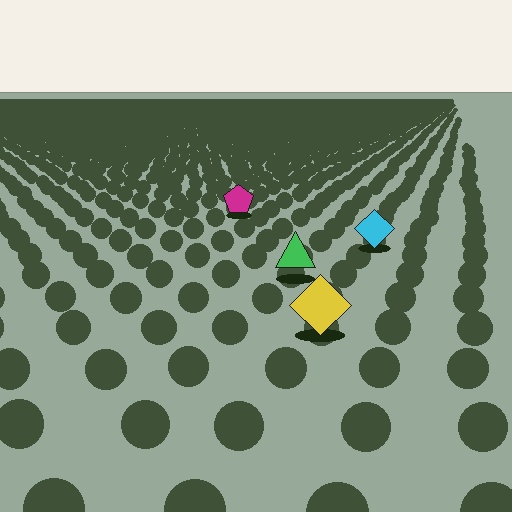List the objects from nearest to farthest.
From nearest to farthest: the yellow diamond, the green triangle, the cyan diamond, the magenta pentagon.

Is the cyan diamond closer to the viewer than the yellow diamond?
No. The yellow diamond is closer — you can tell from the texture gradient: the ground texture is coarser near it.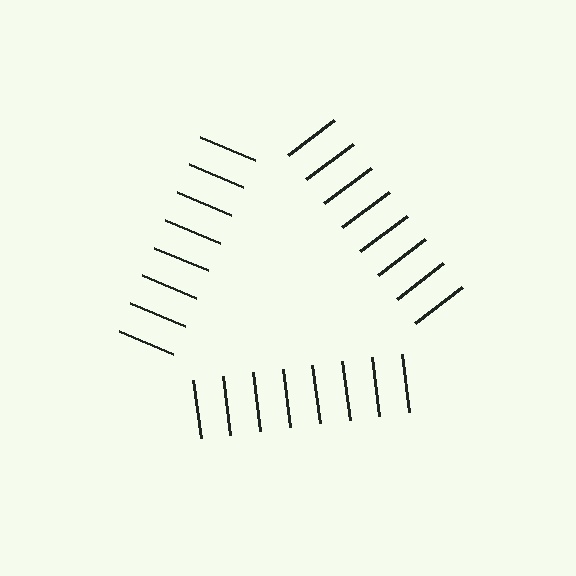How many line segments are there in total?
24 — 8 along each of the 3 edges.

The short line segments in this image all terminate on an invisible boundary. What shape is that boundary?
An illusory triangle — the line segments terminate on its edges but no continuous stroke is drawn.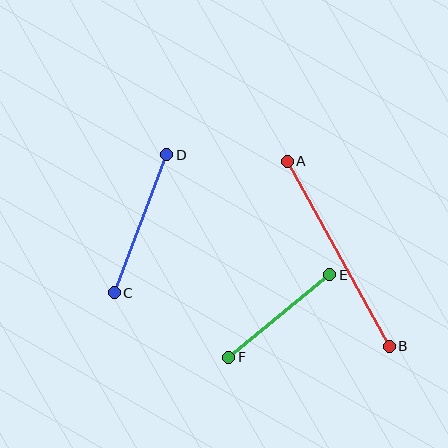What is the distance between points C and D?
The distance is approximately 148 pixels.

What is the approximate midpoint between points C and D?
The midpoint is at approximately (140, 224) pixels.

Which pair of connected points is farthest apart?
Points A and B are farthest apart.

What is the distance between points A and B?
The distance is approximately 211 pixels.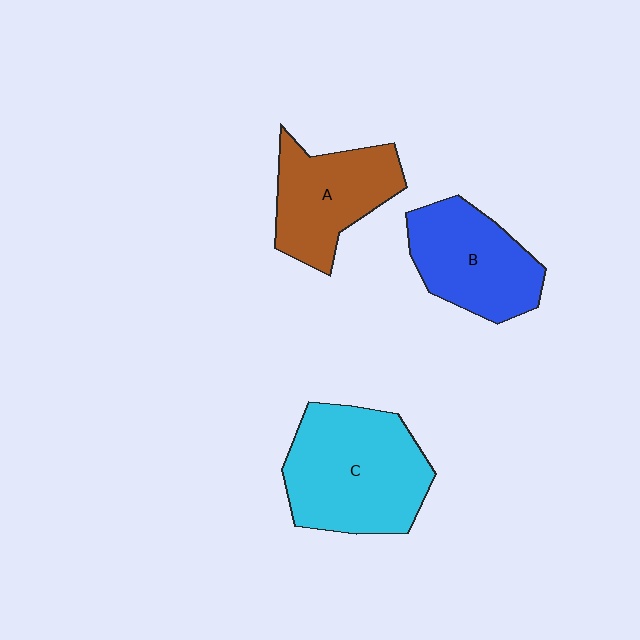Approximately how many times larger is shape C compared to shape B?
Approximately 1.4 times.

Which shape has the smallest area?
Shape A (brown).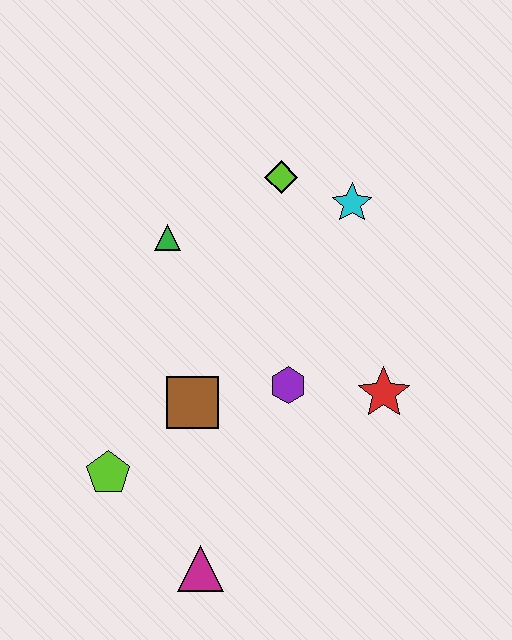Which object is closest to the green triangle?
The lime diamond is closest to the green triangle.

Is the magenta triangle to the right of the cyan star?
No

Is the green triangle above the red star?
Yes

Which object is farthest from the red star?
The lime pentagon is farthest from the red star.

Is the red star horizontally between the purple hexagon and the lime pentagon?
No